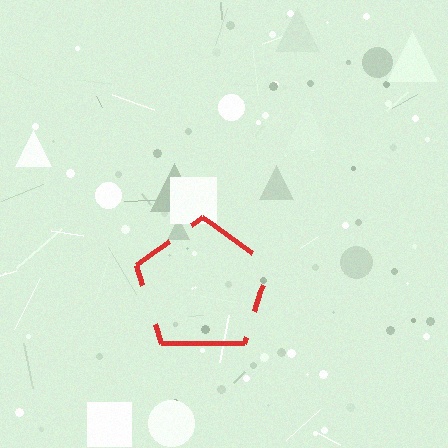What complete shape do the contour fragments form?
The contour fragments form a pentagon.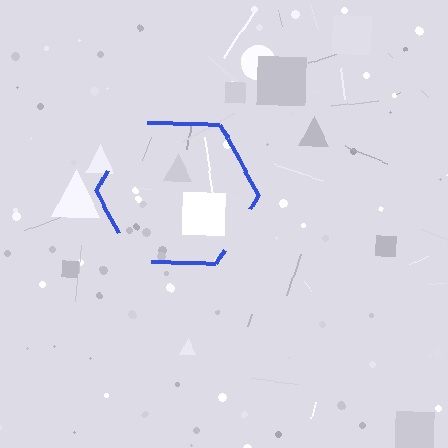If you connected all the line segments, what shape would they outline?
They would outline a hexagon.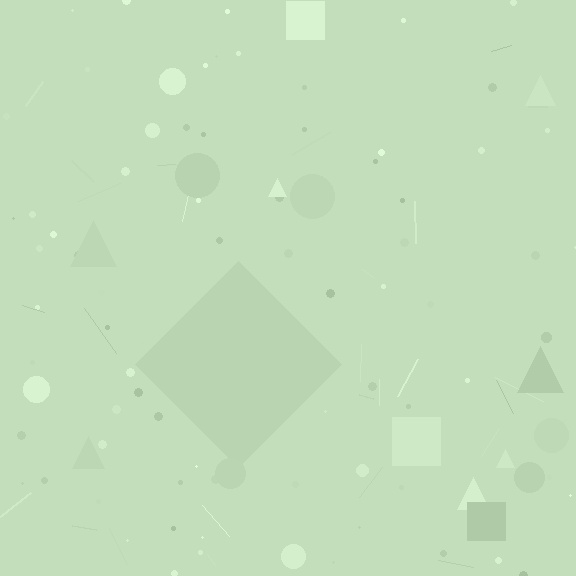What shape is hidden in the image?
A diamond is hidden in the image.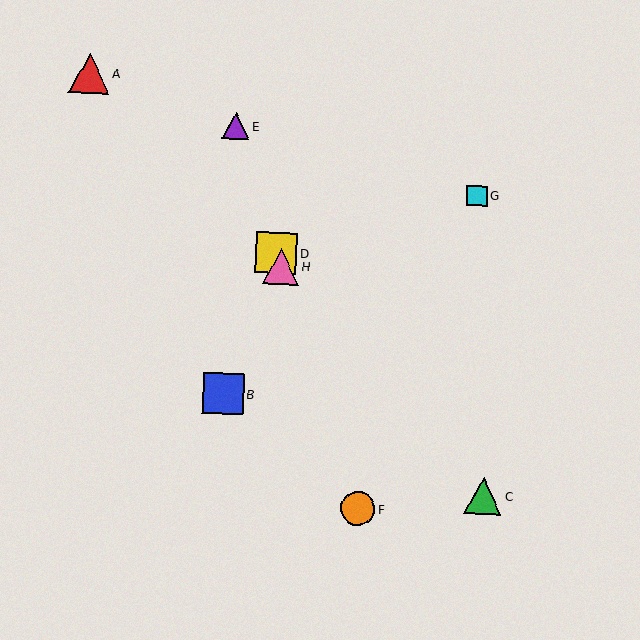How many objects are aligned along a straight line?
4 objects (D, E, F, H) are aligned along a straight line.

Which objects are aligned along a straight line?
Objects D, E, F, H are aligned along a straight line.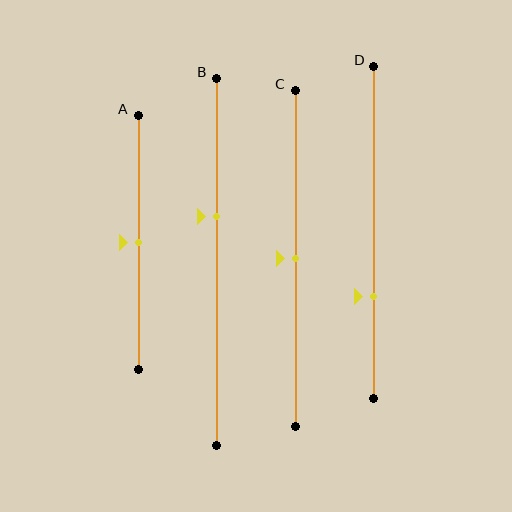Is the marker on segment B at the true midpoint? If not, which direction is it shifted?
No, the marker on segment B is shifted upward by about 12% of the segment length.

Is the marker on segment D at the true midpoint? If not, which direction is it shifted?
No, the marker on segment D is shifted downward by about 19% of the segment length.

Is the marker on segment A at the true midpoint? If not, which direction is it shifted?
Yes, the marker on segment A is at the true midpoint.